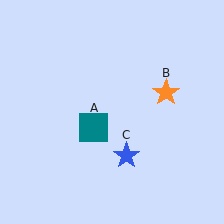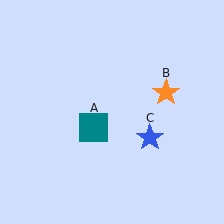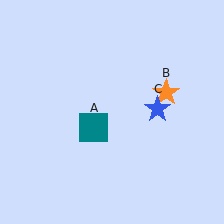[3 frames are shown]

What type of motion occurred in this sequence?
The blue star (object C) rotated counterclockwise around the center of the scene.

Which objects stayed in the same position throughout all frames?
Teal square (object A) and orange star (object B) remained stationary.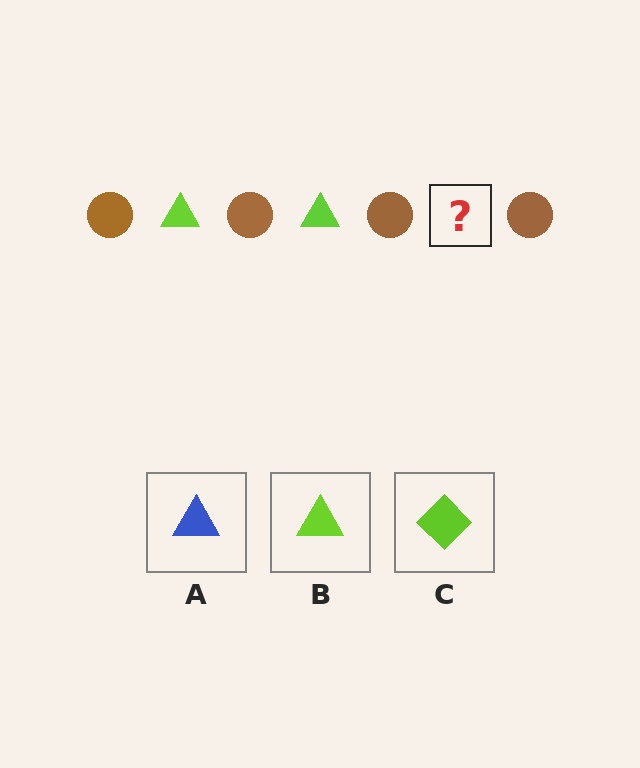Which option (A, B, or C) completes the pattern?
B.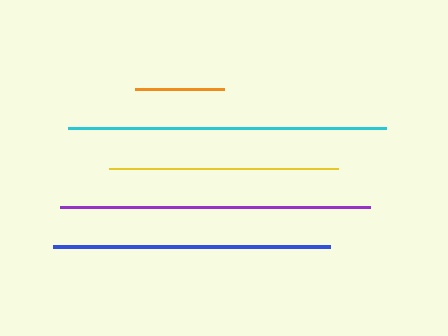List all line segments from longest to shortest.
From longest to shortest: cyan, purple, blue, yellow, orange.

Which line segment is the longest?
The cyan line is the longest at approximately 318 pixels.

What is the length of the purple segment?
The purple segment is approximately 311 pixels long.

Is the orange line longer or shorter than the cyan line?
The cyan line is longer than the orange line.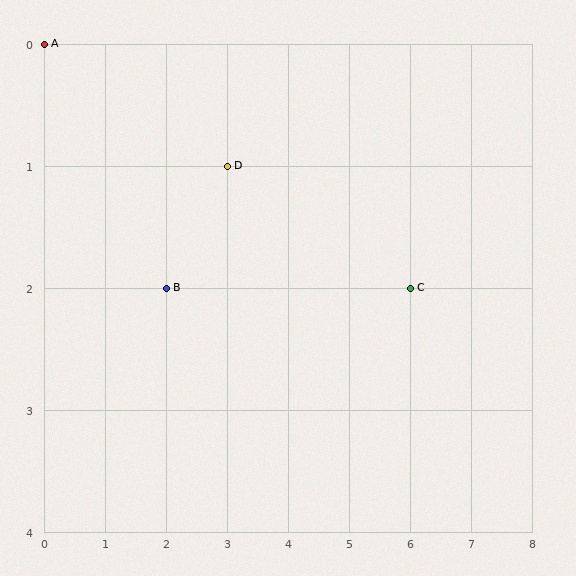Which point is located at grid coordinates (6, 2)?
Point C is at (6, 2).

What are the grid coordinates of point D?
Point D is at grid coordinates (3, 1).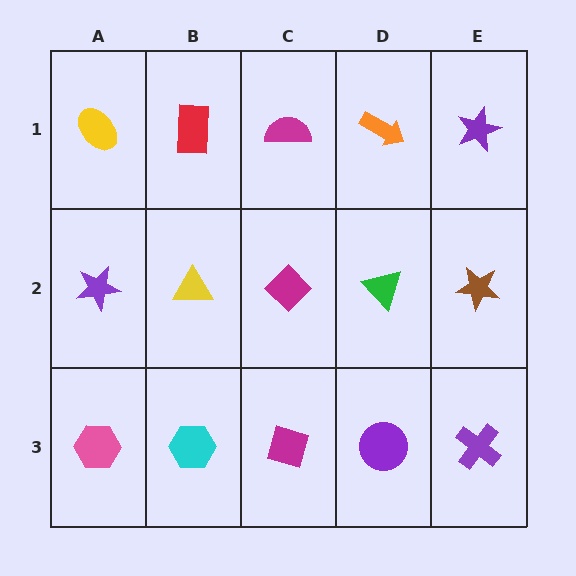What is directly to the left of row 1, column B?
A yellow ellipse.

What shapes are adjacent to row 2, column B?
A red rectangle (row 1, column B), a cyan hexagon (row 3, column B), a purple star (row 2, column A), a magenta diamond (row 2, column C).